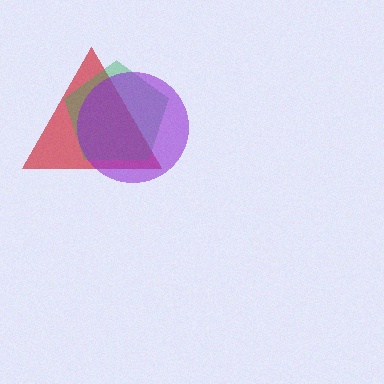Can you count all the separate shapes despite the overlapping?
Yes, there are 3 separate shapes.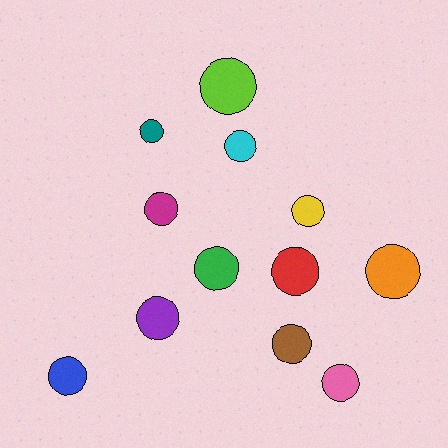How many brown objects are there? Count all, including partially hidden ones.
There is 1 brown object.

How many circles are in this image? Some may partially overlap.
There are 12 circles.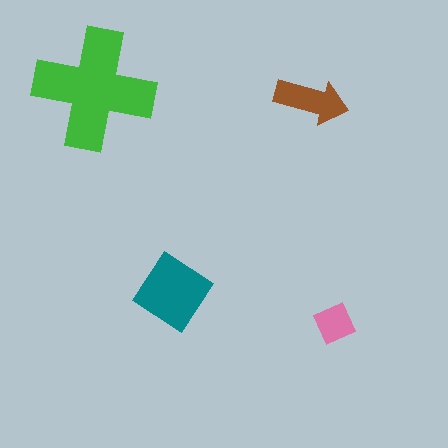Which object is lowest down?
The pink square is bottommost.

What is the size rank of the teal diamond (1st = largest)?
2nd.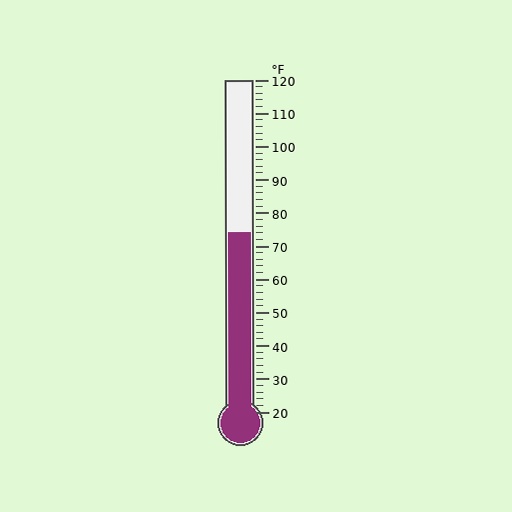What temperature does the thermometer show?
The thermometer shows approximately 74°F.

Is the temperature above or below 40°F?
The temperature is above 40°F.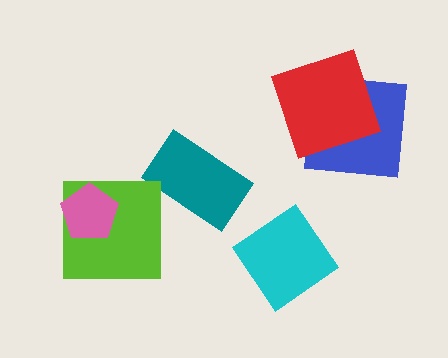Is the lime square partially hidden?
Yes, it is partially covered by another shape.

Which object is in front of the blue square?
The red square is in front of the blue square.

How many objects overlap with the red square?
1 object overlaps with the red square.